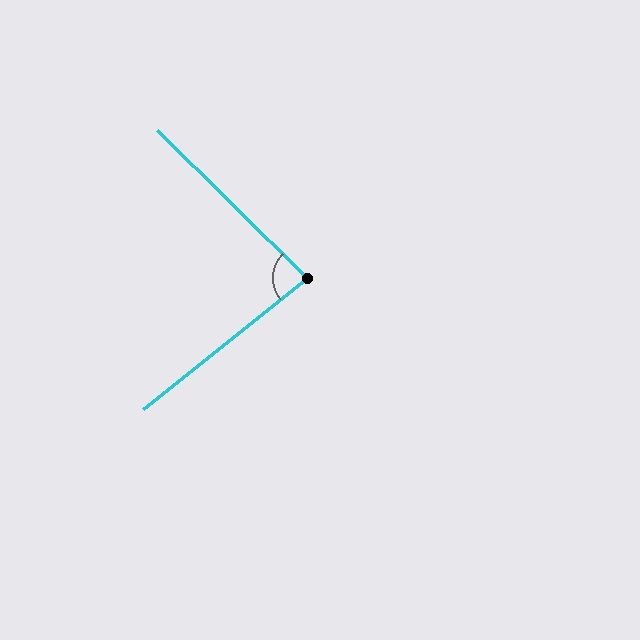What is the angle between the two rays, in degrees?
Approximately 83 degrees.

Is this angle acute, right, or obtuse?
It is acute.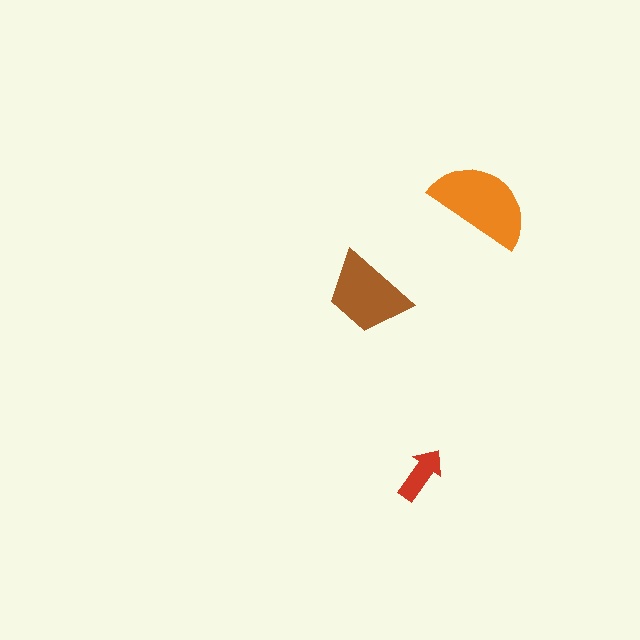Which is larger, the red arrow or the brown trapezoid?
The brown trapezoid.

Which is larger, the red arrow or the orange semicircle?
The orange semicircle.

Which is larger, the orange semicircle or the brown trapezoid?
The orange semicircle.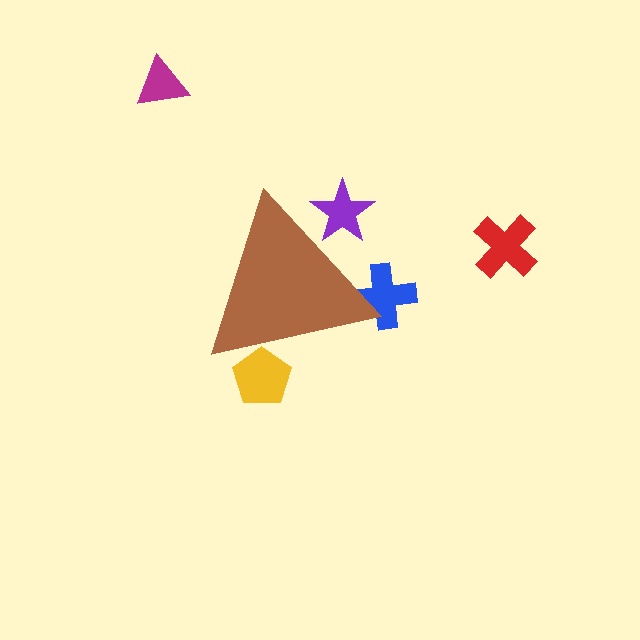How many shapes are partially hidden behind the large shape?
3 shapes are partially hidden.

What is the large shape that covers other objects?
A brown triangle.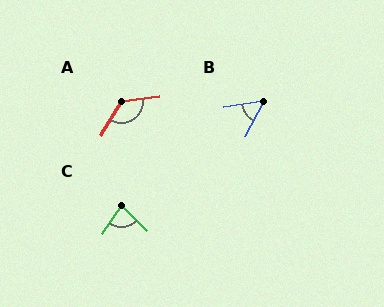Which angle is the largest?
A, at approximately 128 degrees.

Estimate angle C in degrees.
Approximately 78 degrees.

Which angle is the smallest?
B, at approximately 54 degrees.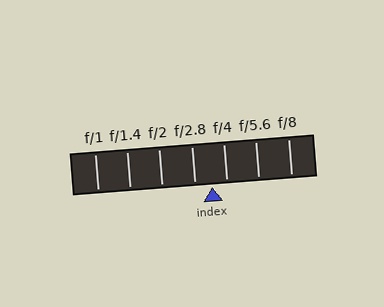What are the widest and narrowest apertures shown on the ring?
The widest aperture shown is f/1 and the narrowest is f/8.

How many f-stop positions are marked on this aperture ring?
There are 7 f-stop positions marked.